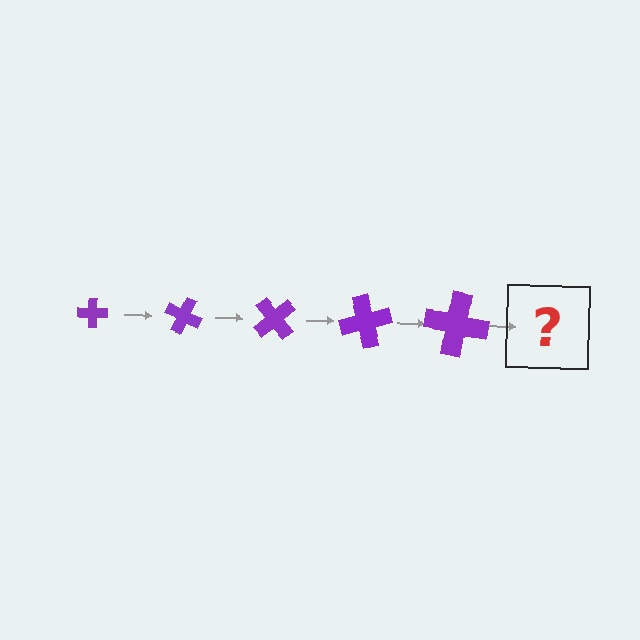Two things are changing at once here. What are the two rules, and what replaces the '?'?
The two rules are that the cross grows larger each step and it rotates 25 degrees each step. The '?' should be a cross, larger than the previous one and rotated 125 degrees from the start.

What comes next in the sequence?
The next element should be a cross, larger than the previous one and rotated 125 degrees from the start.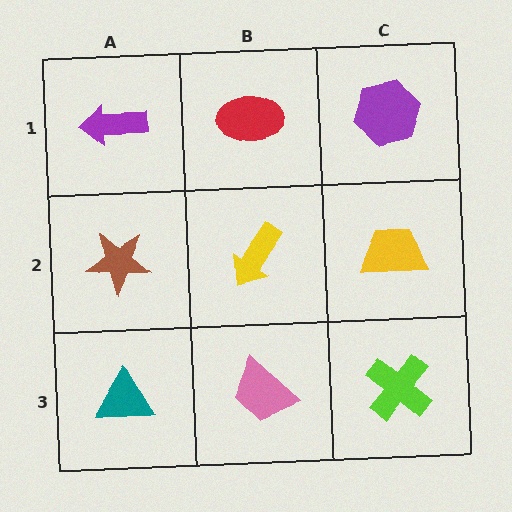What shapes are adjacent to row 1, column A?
A brown star (row 2, column A), a red ellipse (row 1, column B).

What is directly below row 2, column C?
A lime cross.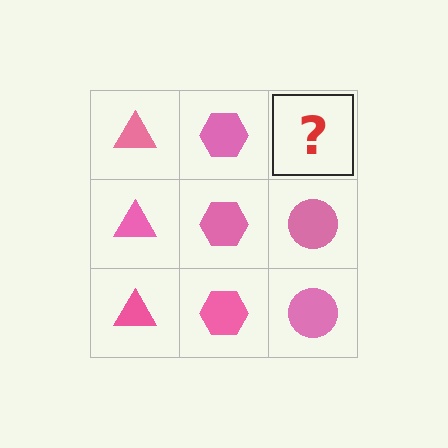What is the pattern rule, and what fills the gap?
The rule is that each column has a consistent shape. The gap should be filled with a pink circle.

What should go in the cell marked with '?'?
The missing cell should contain a pink circle.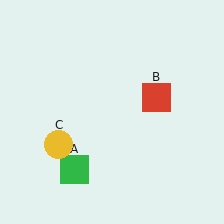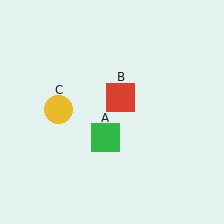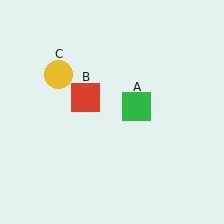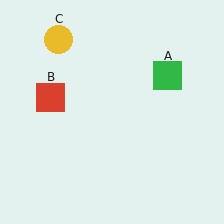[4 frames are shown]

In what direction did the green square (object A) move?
The green square (object A) moved up and to the right.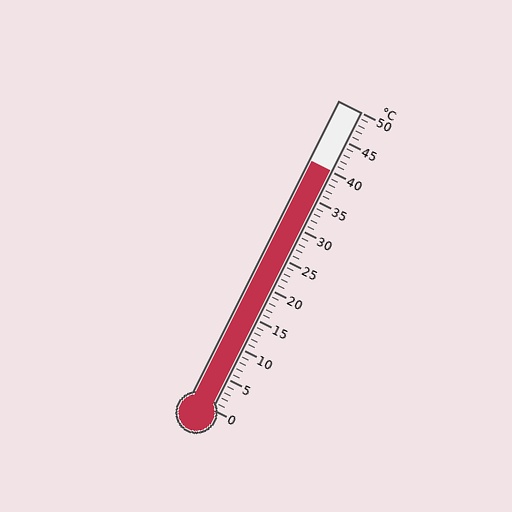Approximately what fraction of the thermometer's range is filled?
The thermometer is filled to approximately 80% of its range.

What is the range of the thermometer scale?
The thermometer scale ranges from 0°C to 50°C.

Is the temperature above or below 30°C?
The temperature is above 30°C.